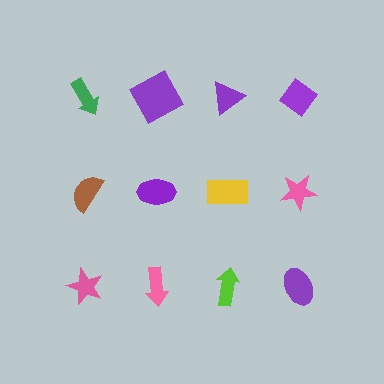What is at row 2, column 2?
A purple ellipse.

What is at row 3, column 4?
A purple ellipse.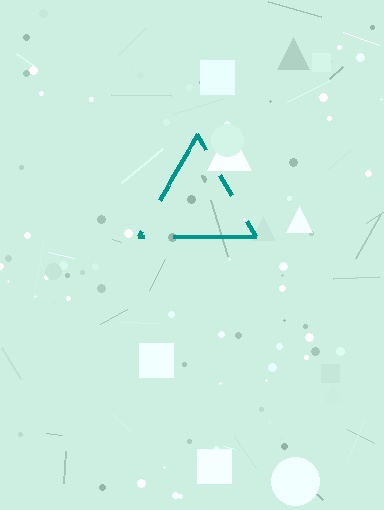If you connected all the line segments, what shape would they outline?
They would outline a triangle.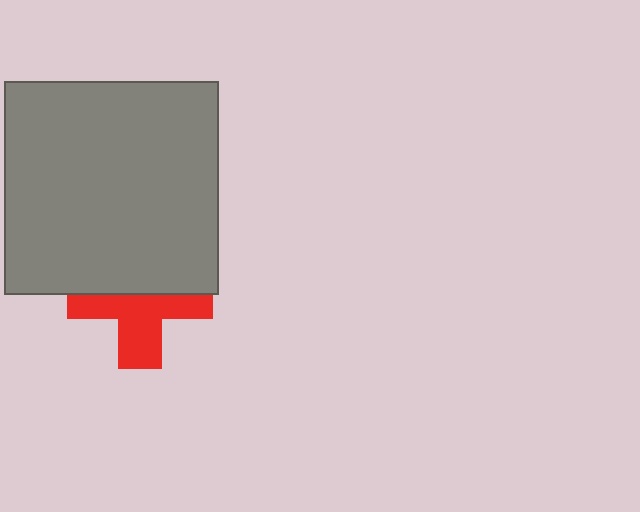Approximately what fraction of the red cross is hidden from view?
Roughly 49% of the red cross is hidden behind the gray square.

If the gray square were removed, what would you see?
You would see the complete red cross.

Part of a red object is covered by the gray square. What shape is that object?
It is a cross.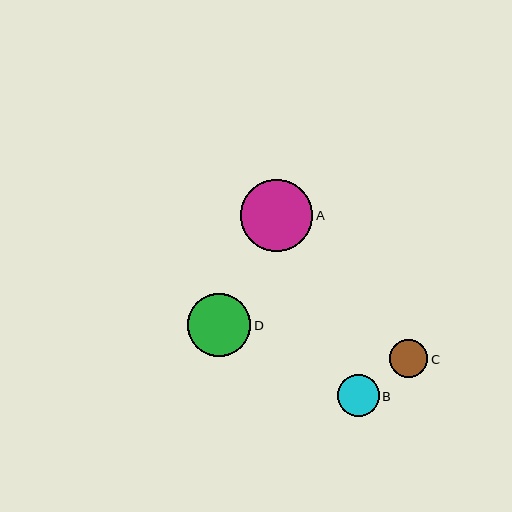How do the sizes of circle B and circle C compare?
Circle B and circle C are approximately the same size.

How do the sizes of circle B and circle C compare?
Circle B and circle C are approximately the same size.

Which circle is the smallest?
Circle C is the smallest with a size of approximately 39 pixels.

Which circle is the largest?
Circle A is the largest with a size of approximately 72 pixels.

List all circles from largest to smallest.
From largest to smallest: A, D, B, C.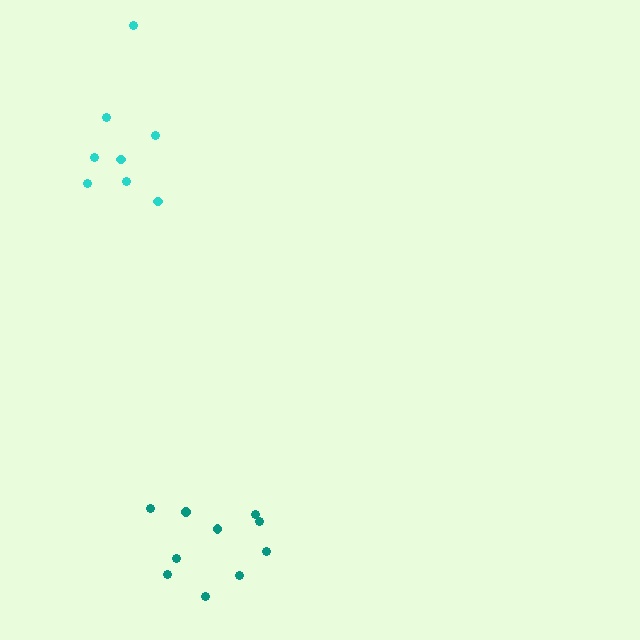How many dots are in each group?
Group 1: 8 dots, Group 2: 10 dots (18 total).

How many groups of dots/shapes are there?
There are 2 groups.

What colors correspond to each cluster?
The clusters are colored: cyan, teal.